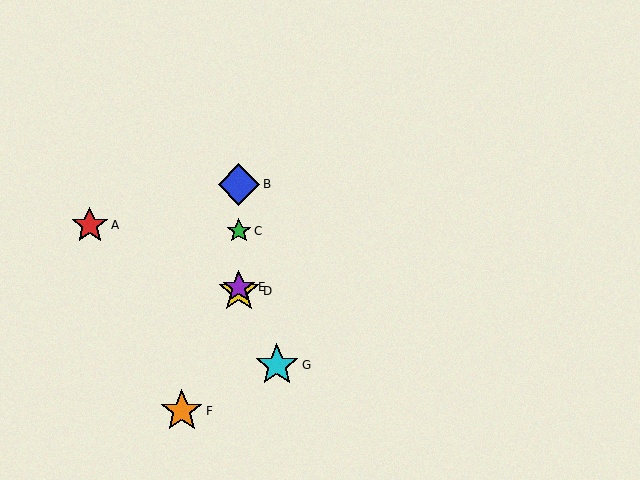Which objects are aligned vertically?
Objects B, C, D, E are aligned vertically.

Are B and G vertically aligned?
No, B is at x≈239 and G is at x≈277.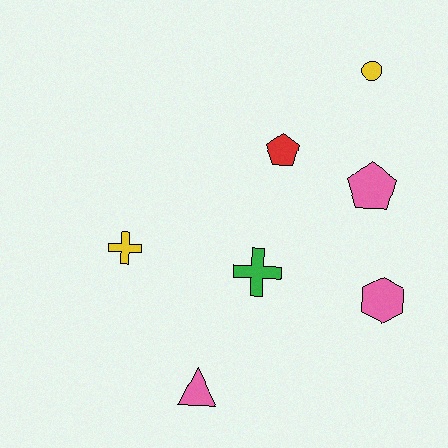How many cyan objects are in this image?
There are no cyan objects.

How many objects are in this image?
There are 7 objects.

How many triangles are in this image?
There is 1 triangle.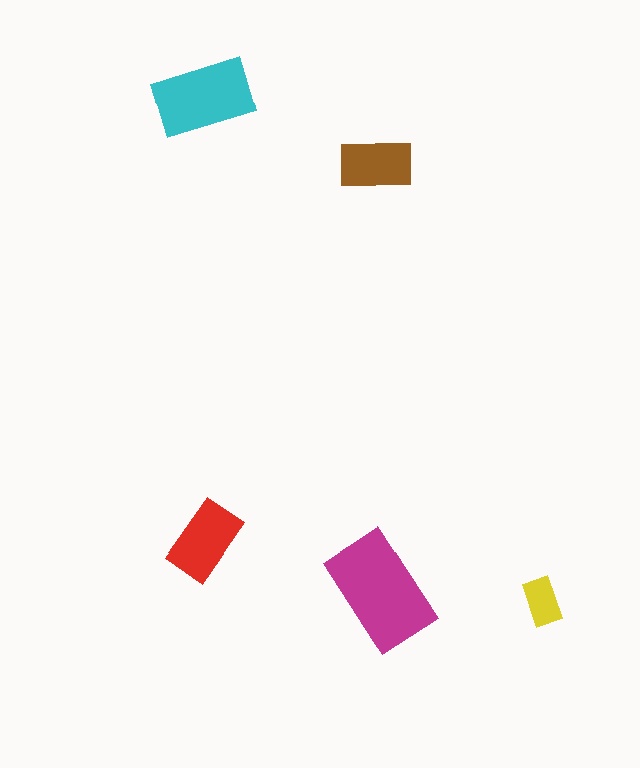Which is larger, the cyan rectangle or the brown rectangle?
The cyan one.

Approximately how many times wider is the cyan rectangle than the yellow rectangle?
About 2 times wider.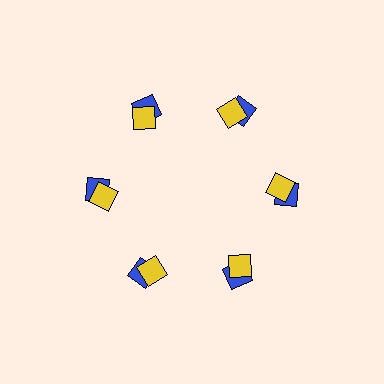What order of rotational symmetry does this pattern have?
This pattern has 6-fold rotational symmetry.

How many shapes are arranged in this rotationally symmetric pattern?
There are 12 shapes, arranged in 6 groups of 2.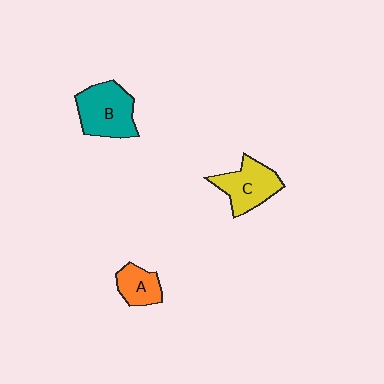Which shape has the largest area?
Shape B (teal).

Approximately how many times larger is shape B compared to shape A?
Approximately 1.9 times.